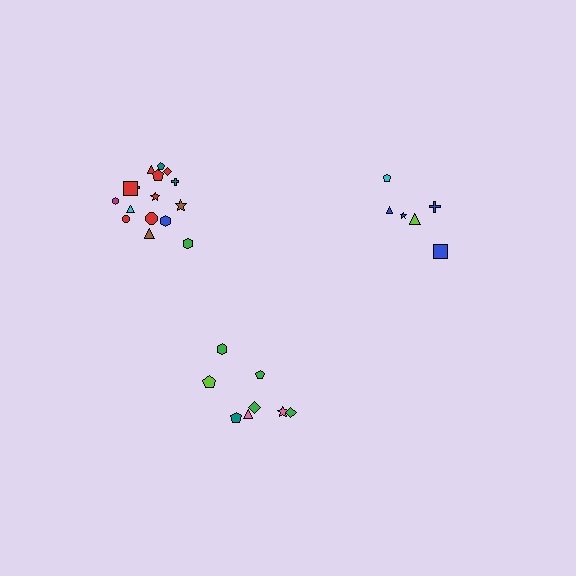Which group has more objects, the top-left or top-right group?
The top-left group.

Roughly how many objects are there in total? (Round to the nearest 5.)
Roughly 30 objects in total.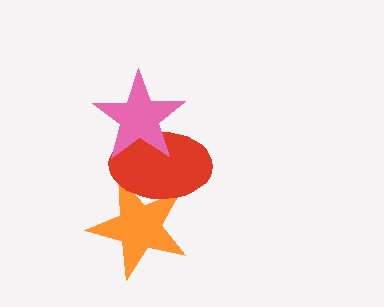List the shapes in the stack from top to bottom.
From top to bottom: the pink star, the red ellipse, the orange star.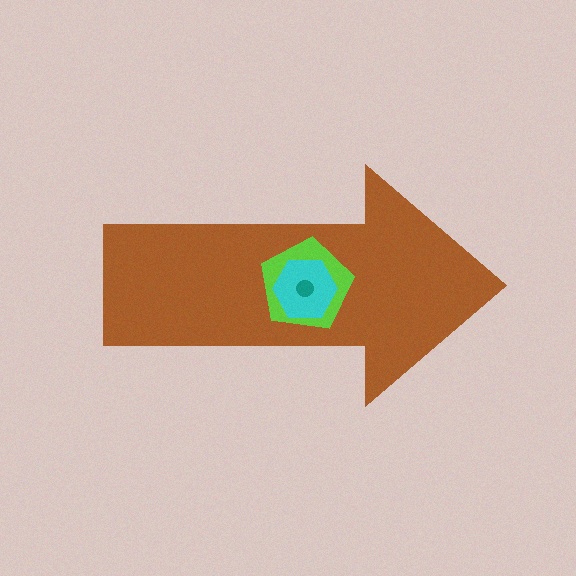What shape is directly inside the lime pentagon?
The cyan hexagon.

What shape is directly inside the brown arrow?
The lime pentagon.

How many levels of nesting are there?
4.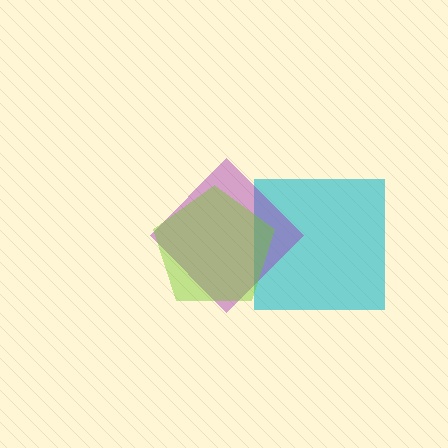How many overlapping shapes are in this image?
There are 3 overlapping shapes in the image.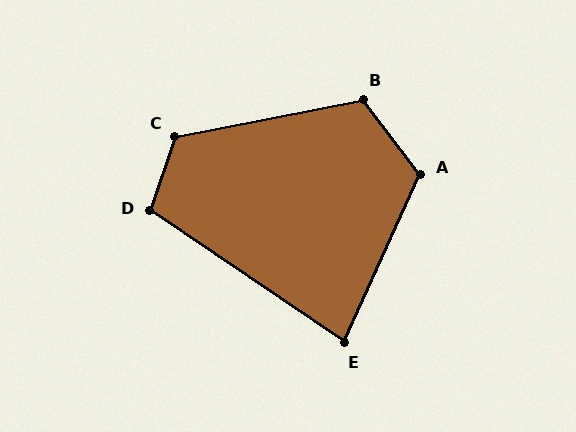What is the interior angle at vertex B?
Approximately 116 degrees (obtuse).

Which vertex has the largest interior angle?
C, at approximately 120 degrees.